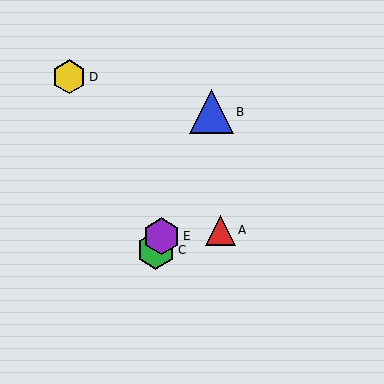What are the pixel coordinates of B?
Object B is at (211, 112).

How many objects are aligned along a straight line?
3 objects (B, C, E) are aligned along a straight line.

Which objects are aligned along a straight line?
Objects B, C, E are aligned along a straight line.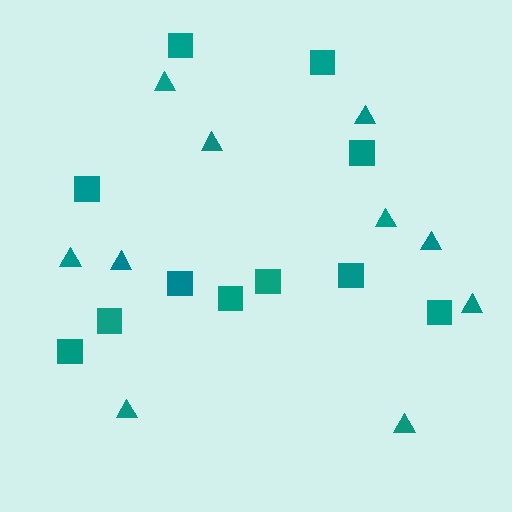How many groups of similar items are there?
There are 2 groups: one group of squares (11) and one group of triangles (10).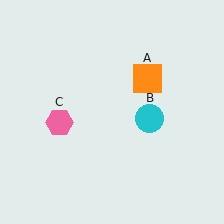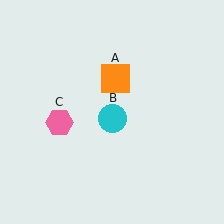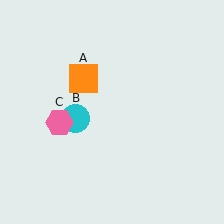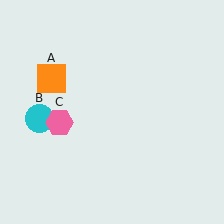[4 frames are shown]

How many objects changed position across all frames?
2 objects changed position: orange square (object A), cyan circle (object B).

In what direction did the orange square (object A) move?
The orange square (object A) moved left.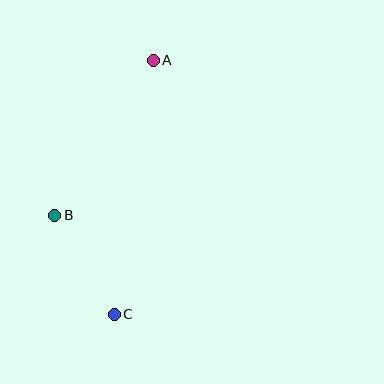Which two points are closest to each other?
Points B and C are closest to each other.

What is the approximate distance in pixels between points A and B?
The distance between A and B is approximately 183 pixels.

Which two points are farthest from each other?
Points A and C are farthest from each other.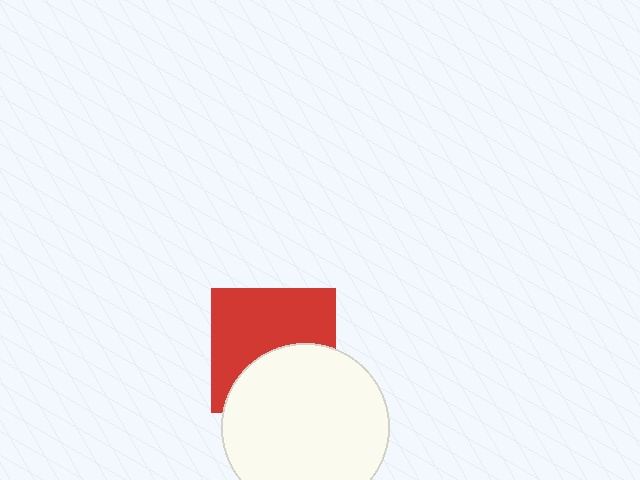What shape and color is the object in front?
The object in front is a white circle.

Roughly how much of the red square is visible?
About half of it is visible (roughly 59%).